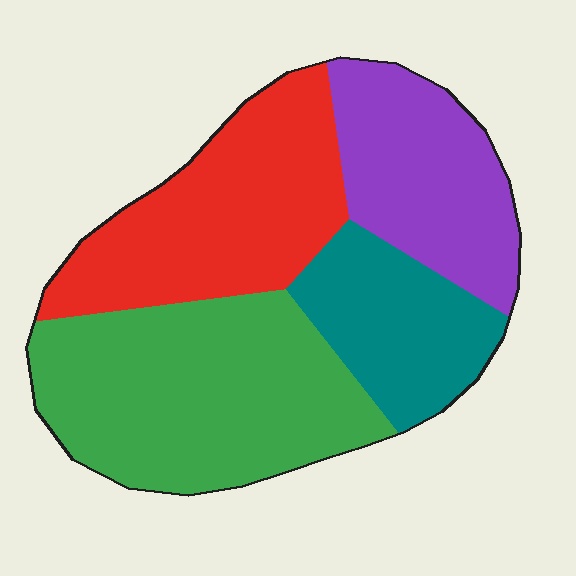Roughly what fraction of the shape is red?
Red takes up about one quarter (1/4) of the shape.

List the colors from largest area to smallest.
From largest to smallest: green, red, purple, teal.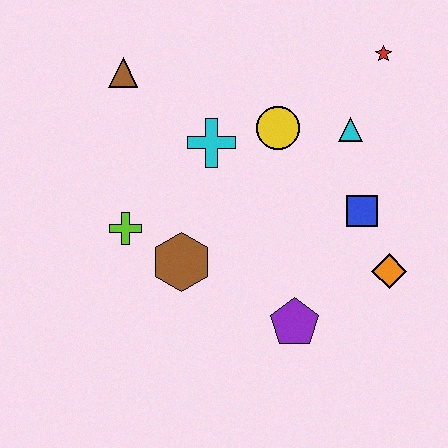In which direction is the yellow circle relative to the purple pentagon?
The yellow circle is above the purple pentagon.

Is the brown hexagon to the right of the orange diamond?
No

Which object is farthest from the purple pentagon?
The brown triangle is farthest from the purple pentagon.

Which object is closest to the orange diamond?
The blue square is closest to the orange diamond.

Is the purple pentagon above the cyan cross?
No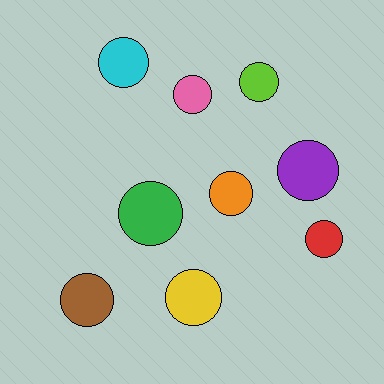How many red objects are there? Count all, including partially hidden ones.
There is 1 red object.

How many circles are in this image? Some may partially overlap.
There are 9 circles.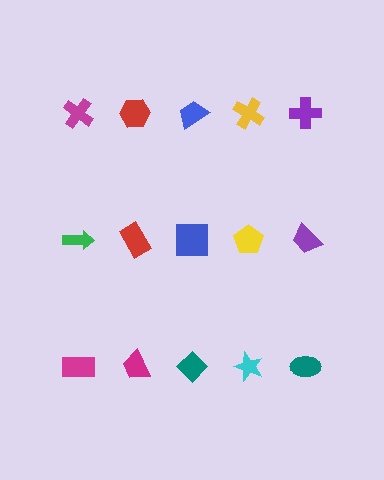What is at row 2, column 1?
A green arrow.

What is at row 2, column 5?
A purple trapezoid.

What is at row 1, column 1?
A magenta cross.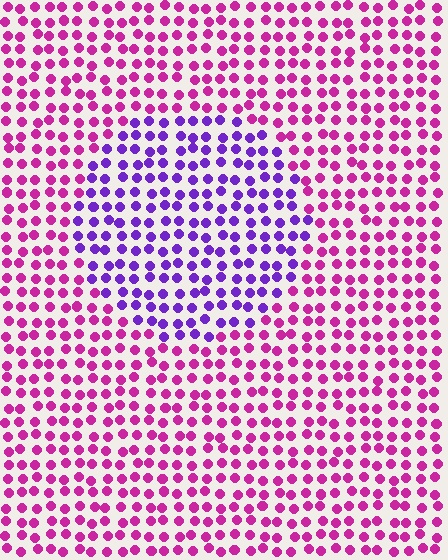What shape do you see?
I see a circle.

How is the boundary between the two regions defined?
The boundary is defined purely by a slight shift in hue (about 47 degrees). Spacing, size, and orientation are identical on both sides.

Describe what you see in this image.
The image is filled with small magenta elements in a uniform arrangement. A circle-shaped region is visible where the elements are tinted to a slightly different hue, forming a subtle color boundary.